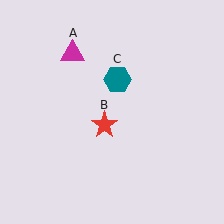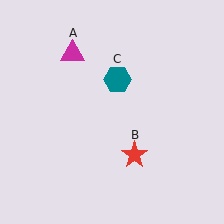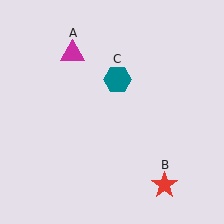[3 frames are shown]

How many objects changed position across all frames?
1 object changed position: red star (object B).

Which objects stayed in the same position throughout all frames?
Magenta triangle (object A) and teal hexagon (object C) remained stationary.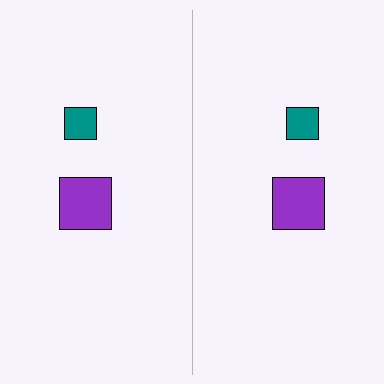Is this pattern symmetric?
Yes, this pattern has bilateral (reflection) symmetry.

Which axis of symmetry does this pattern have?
The pattern has a vertical axis of symmetry running through the center of the image.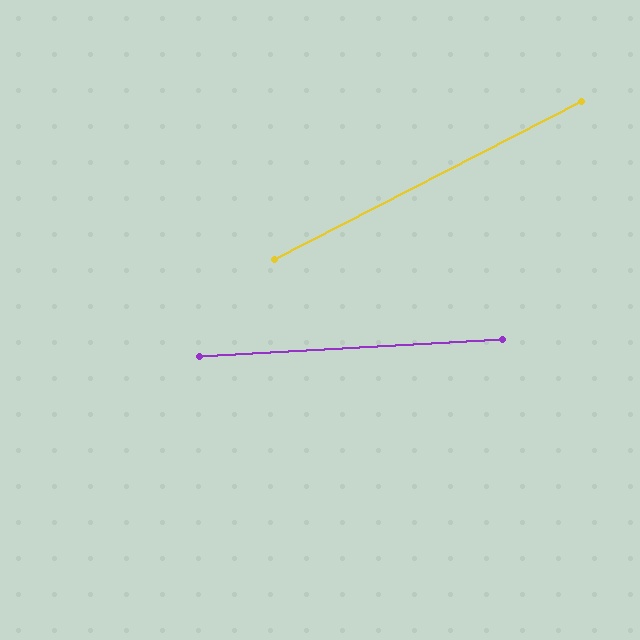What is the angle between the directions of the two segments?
Approximately 24 degrees.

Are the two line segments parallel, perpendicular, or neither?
Neither parallel nor perpendicular — they differ by about 24°.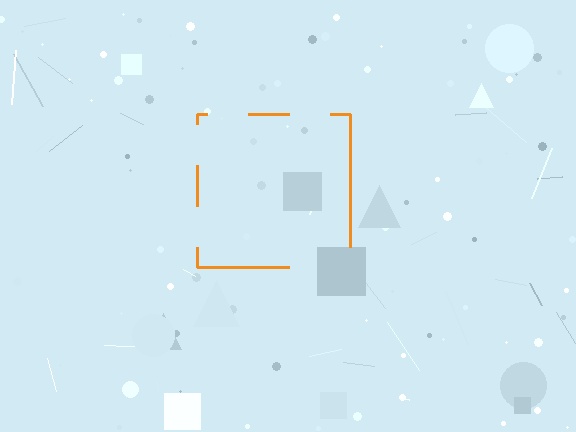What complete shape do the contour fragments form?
The contour fragments form a square.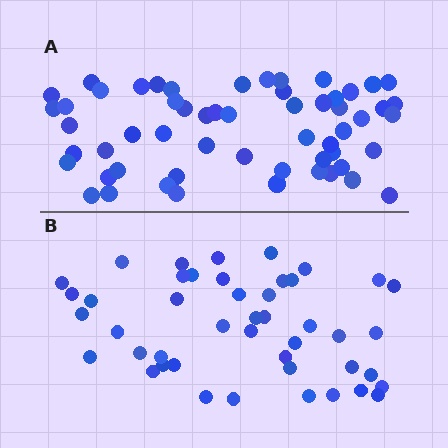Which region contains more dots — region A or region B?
Region A (the top region) has more dots.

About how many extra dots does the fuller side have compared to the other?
Region A has roughly 12 or so more dots than region B.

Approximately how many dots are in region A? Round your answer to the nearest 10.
About 60 dots. (The exact count is 57, which rounds to 60.)